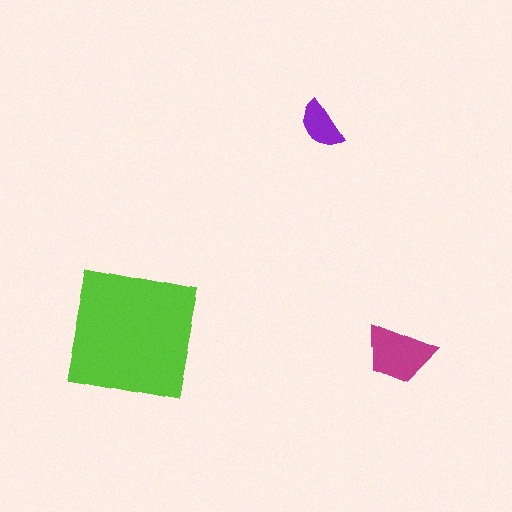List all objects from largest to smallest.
The lime square, the magenta trapezoid, the purple semicircle.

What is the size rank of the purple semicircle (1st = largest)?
3rd.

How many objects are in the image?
There are 3 objects in the image.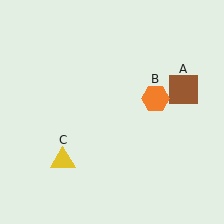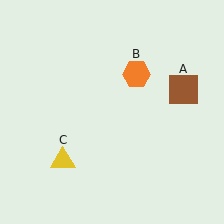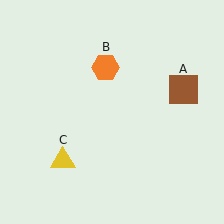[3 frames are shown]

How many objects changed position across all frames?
1 object changed position: orange hexagon (object B).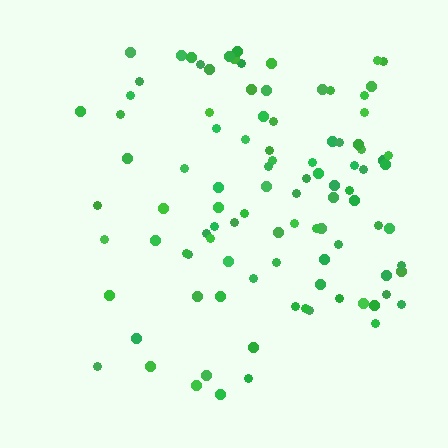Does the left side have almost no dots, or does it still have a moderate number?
Still a moderate number, just noticeably fewer than the right.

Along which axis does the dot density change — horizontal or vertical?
Horizontal.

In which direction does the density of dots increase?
From left to right, with the right side densest.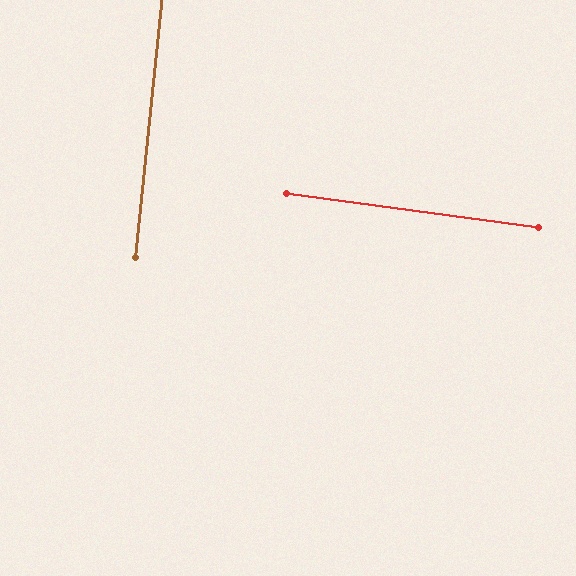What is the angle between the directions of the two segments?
Approximately 88 degrees.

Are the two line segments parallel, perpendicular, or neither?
Perpendicular — they meet at approximately 88°.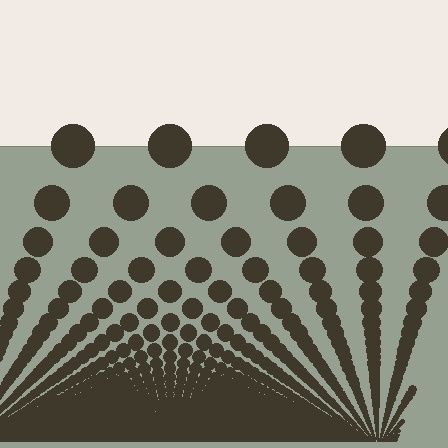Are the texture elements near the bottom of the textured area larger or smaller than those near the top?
Smaller. The gradient is inverted — elements near the bottom are smaller and denser.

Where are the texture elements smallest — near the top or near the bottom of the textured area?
Near the bottom.